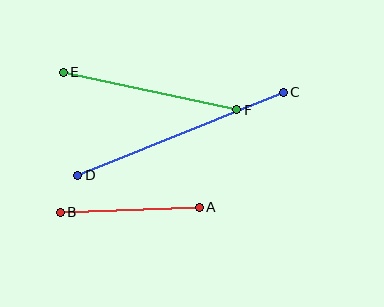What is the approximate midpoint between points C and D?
The midpoint is at approximately (180, 134) pixels.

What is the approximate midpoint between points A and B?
The midpoint is at approximately (130, 210) pixels.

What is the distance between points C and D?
The distance is approximately 222 pixels.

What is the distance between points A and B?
The distance is approximately 139 pixels.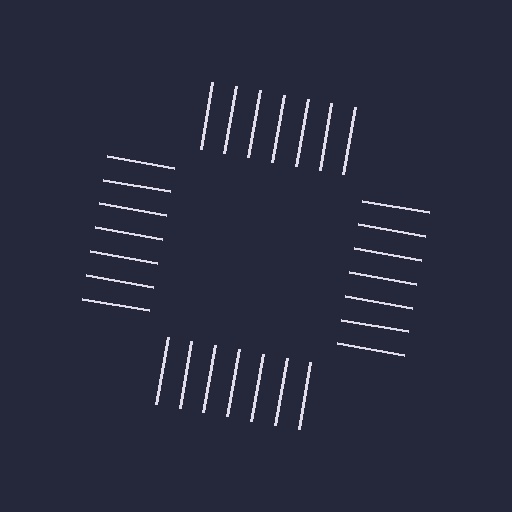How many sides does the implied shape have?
4 sides — the line-ends trace a square.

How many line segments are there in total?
28 — 7 along each of the 4 edges.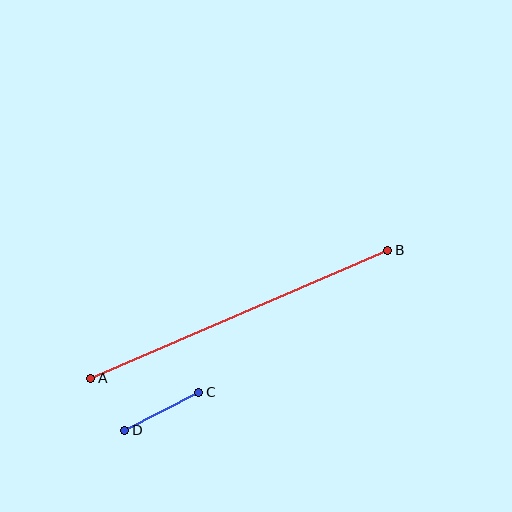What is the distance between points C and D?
The distance is approximately 83 pixels.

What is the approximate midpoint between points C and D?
The midpoint is at approximately (162, 411) pixels.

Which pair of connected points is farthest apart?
Points A and B are farthest apart.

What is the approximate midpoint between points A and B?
The midpoint is at approximately (239, 314) pixels.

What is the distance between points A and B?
The distance is approximately 323 pixels.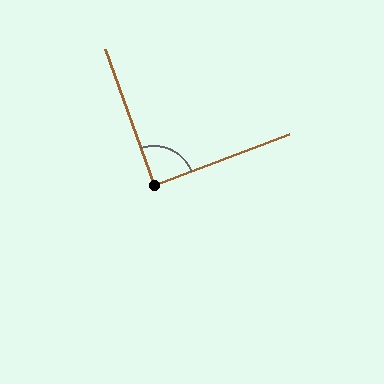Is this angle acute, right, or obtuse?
It is approximately a right angle.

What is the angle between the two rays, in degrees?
Approximately 89 degrees.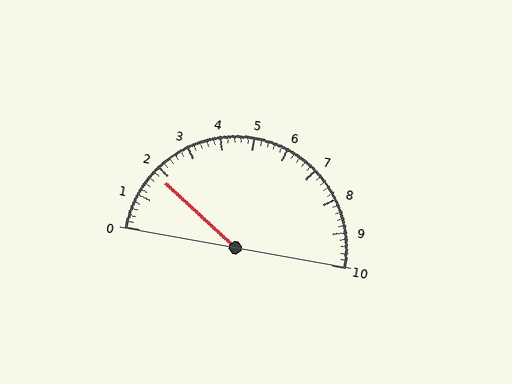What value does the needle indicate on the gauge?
The needle indicates approximately 1.8.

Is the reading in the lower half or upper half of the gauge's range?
The reading is in the lower half of the range (0 to 10).